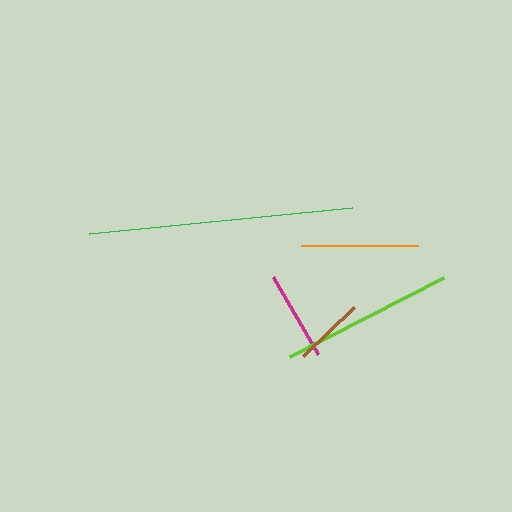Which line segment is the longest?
The green line is the longest at approximately 264 pixels.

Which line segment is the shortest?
The brown line is the shortest at approximately 70 pixels.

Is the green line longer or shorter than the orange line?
The green line is longer than the orange line.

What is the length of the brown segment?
The brown segment is approximately 70 pixels long.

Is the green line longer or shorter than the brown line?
The green line is longer than the brown line.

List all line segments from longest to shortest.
From longest to shortest: green, lime, orange, magenta, brown.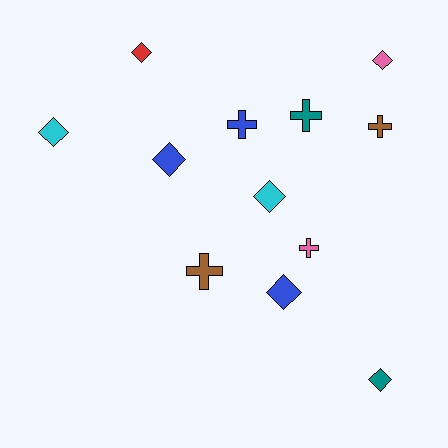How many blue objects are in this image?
There are 3 blue objects.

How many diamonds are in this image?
There are 7 diamonds.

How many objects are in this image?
There are 12 objects.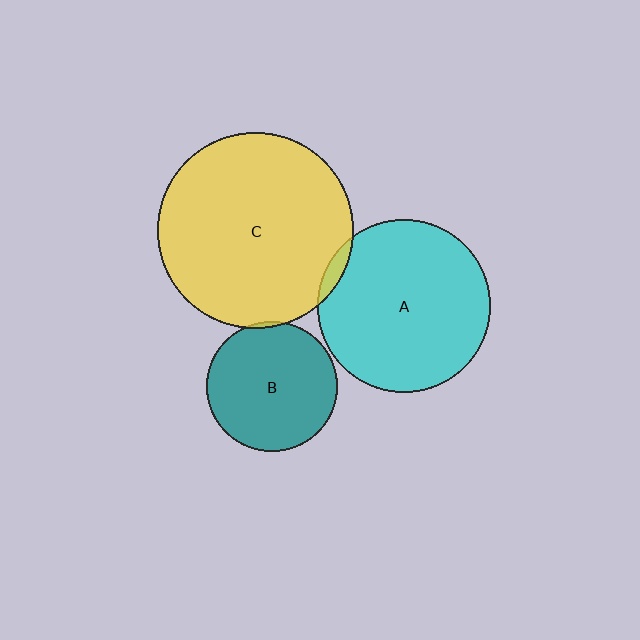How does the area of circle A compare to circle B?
Approximately 1.7 times.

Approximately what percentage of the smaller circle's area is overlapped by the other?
Approximately 5%.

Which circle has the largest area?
Circle C (yellow).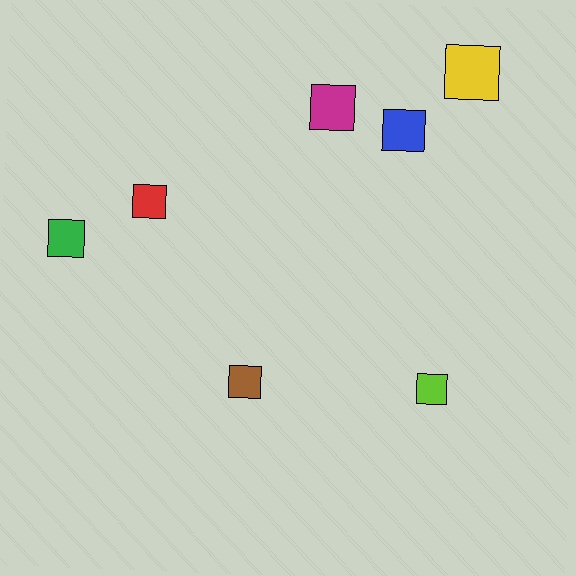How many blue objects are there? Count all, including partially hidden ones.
There is 1 blue object.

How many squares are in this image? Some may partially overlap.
There are 7 squares.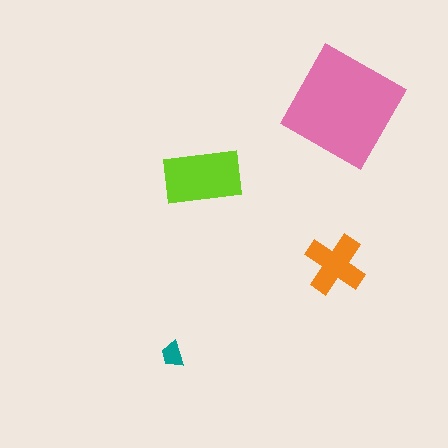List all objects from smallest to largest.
The teal trapezoid, the orange cross, the lime rectangle, the pink square.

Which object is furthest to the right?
The pink square is rightmost.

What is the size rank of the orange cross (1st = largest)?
3rd.